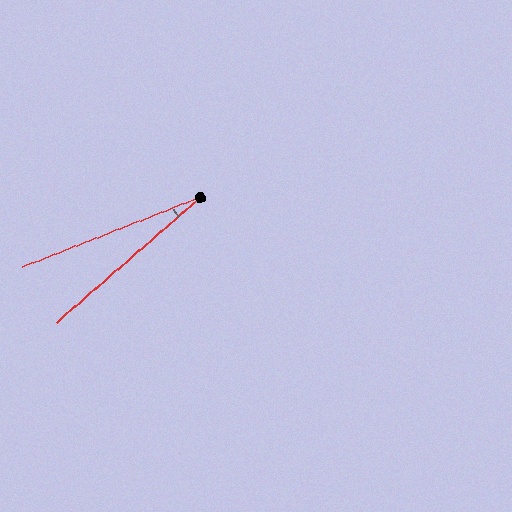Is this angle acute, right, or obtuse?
It is acute.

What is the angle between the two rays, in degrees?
Approximately 20 degrees.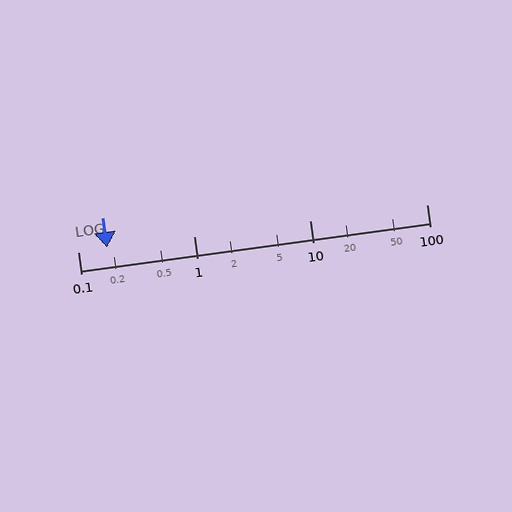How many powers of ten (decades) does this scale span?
The scale spans 3 decades, from 0.1 to 100.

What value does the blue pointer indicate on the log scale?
The pointer indicates approximately 0.18.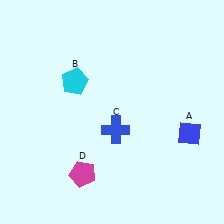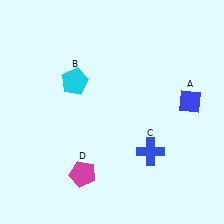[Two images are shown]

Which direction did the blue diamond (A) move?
The blue diamond (A) moved up.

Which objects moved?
The objects that moved are: the blue diamond (A), the blue cross (C).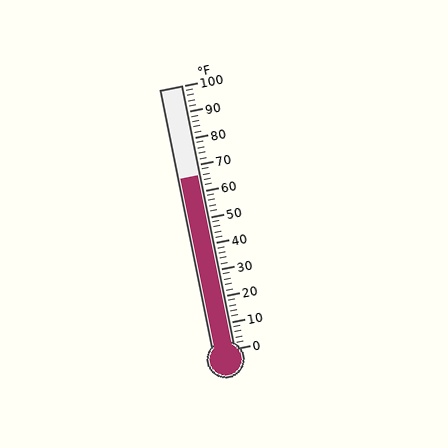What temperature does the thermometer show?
The thermometer shows approximately 66°F.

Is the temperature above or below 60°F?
The temperature is above 60°F.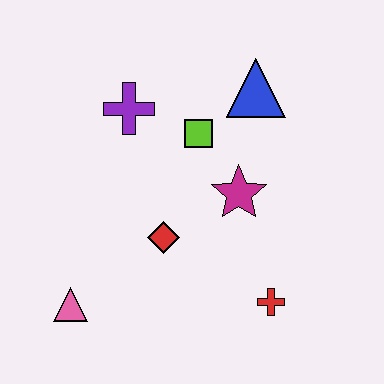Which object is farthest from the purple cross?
The red cross is farthest from the purple cross.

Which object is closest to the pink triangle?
The red diamond is closest to the pink triangle.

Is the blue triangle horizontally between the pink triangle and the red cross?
Yes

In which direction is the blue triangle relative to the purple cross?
The blue triangle is to the right of the purple cross.